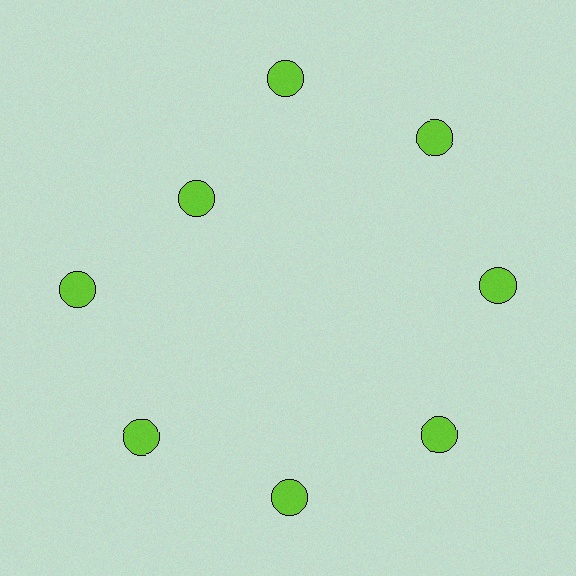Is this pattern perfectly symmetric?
No. The 8 lime circles are arranged in a ring, but one element near the 10 o'clock position is pulled inward toward the center, breaking the 8-fold rotational symmetry.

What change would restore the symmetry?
The symmetry would be restored by moving it outward, back onto the ring so that all 8 circles sit at equal angles and equal distance from the center.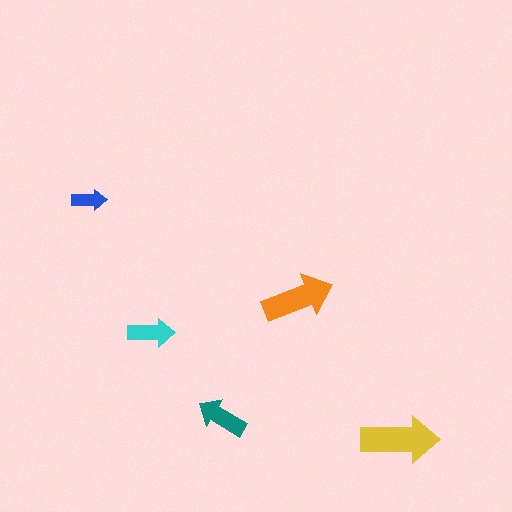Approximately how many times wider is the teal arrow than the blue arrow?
About 1.5 times wider.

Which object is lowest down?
The yellow arrow is bottommost.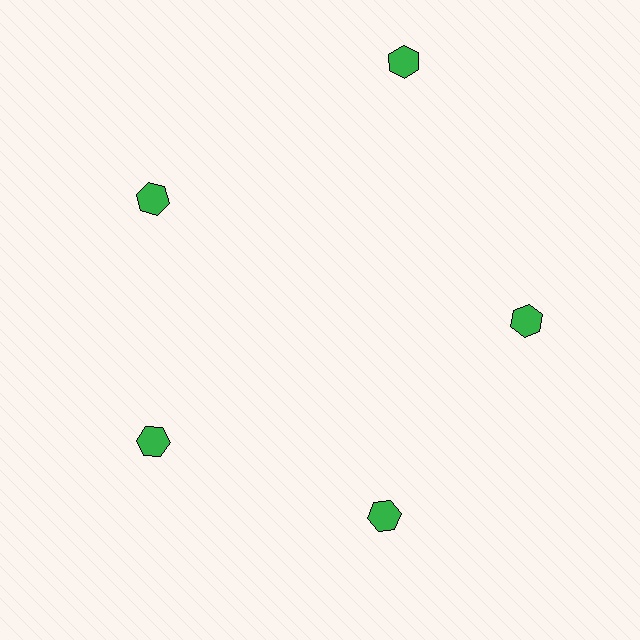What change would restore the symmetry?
The symmetry would be restored by moving it inward, back onto the ring so that all 5 hexagons sit at equal angles and equal distance from the center.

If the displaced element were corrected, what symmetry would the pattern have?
It would have 5-fold rotational symmetry — the pattern would map onto itself every 72 degrees.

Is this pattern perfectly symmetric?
No. The 5 green hexagons are arranged in a ring, but one element near the 1 o'clock position is pushed outward from the center, breaking the 5-fold rotational symmetry.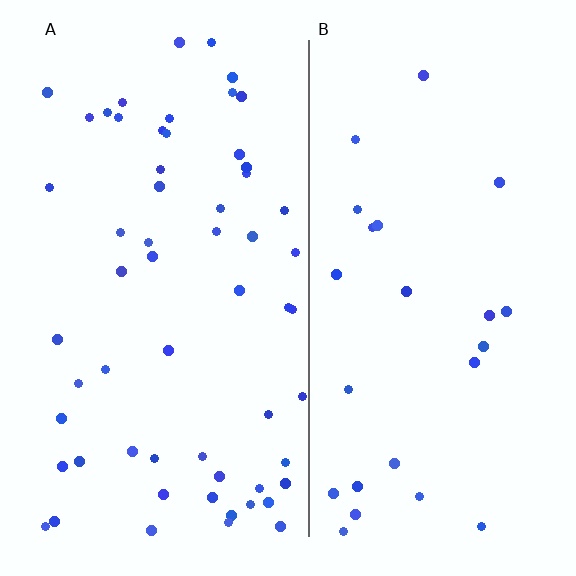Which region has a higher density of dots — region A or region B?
A (the left).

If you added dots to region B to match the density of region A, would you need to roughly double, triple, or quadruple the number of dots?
Approximately double.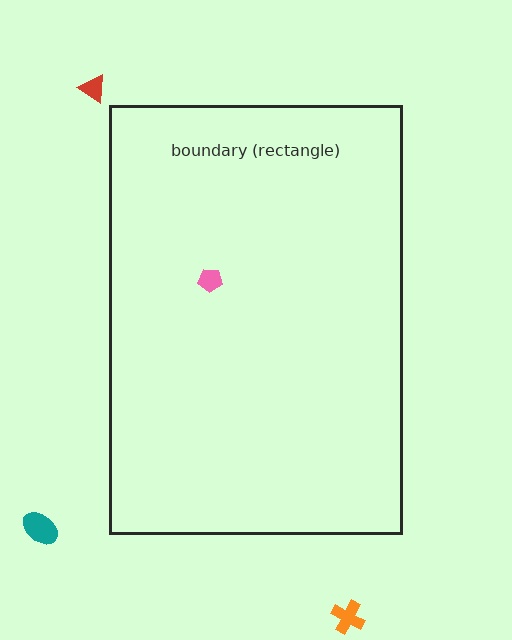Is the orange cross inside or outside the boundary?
Outside.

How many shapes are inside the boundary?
1 inside, 3 outside.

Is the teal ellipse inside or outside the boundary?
Outside.